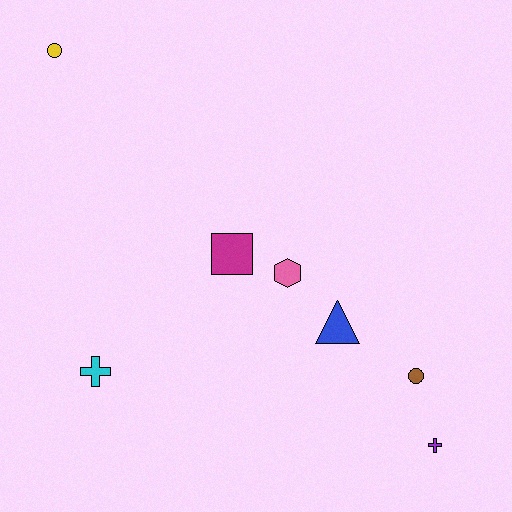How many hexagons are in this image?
There is 1 hexagon.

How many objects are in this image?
There are 7 objects.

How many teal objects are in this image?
There are no teal objects.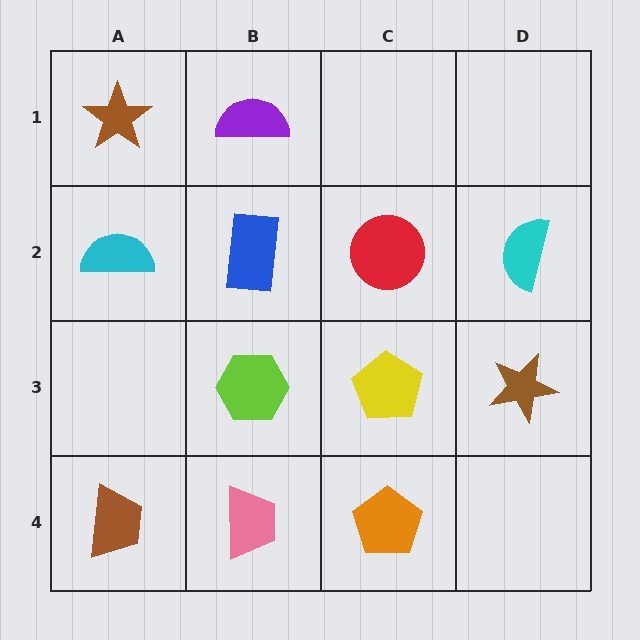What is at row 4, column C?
An orange pentagon.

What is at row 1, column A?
A brown star.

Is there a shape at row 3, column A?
No, that cell is empty.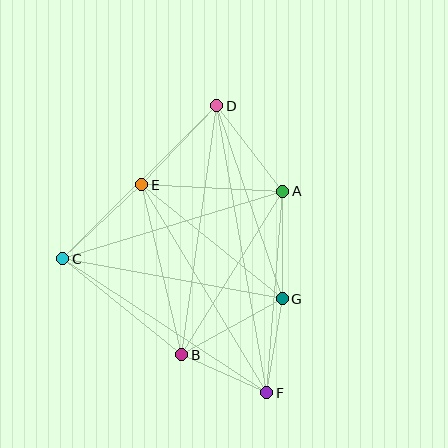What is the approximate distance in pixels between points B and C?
The distance between B and C is approximately 153 pixels.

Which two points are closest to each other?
Points B and F are closest to each other.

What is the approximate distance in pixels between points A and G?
The distance between A and G is approximately 107 pixels.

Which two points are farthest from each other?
Points D and F are farthest from each other.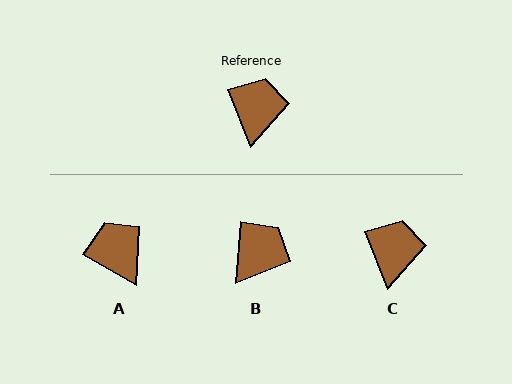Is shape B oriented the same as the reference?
No, it is off by about 25 degrees.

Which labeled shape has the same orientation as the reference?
C.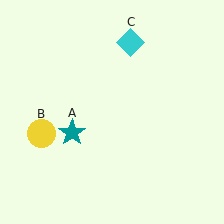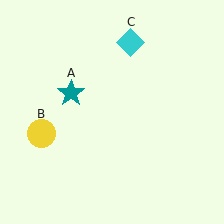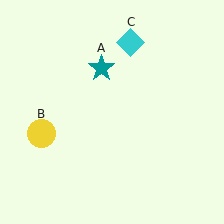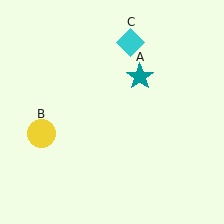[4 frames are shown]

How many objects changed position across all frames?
1 object changed position: teal star (object A).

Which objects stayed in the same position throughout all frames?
Yellow circle (object B) and cyan diamond (object C) remained stationary.